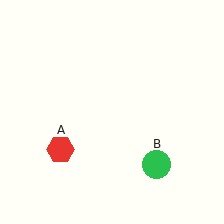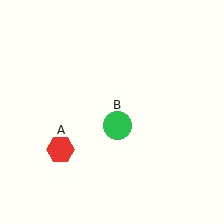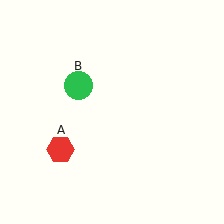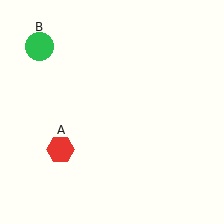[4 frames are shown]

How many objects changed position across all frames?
1 object changed position: green circle (object B).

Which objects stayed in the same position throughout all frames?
Red hexagon (object A) remained stationary.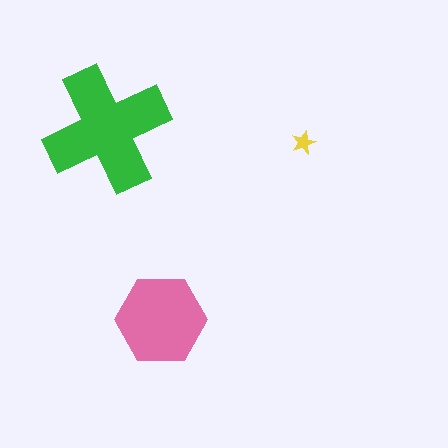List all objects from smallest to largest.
The yellow star, the pink hexagon, the green cross.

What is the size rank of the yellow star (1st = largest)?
3rd.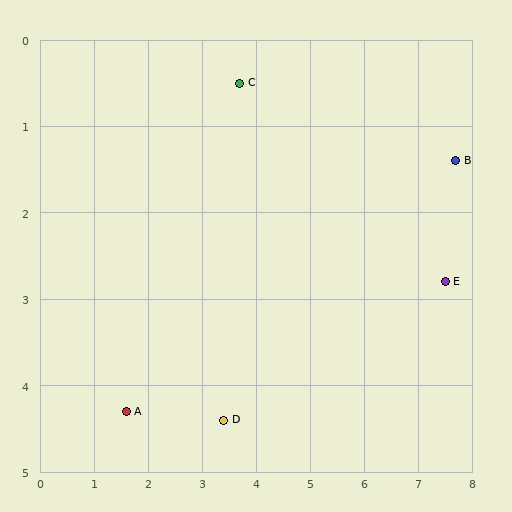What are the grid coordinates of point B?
Point B is at approximately (7.7, 1.4).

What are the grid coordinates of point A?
Point A is at approximately (1.6, 4.3).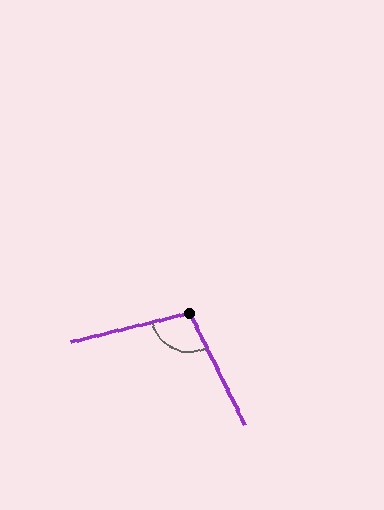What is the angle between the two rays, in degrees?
Approximately 102 degrees.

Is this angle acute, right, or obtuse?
It is obtuse.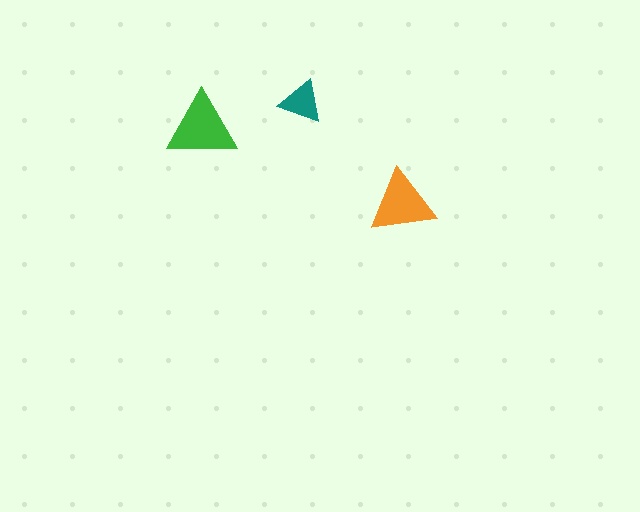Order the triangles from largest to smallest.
the green one, the orange one, the teal one.